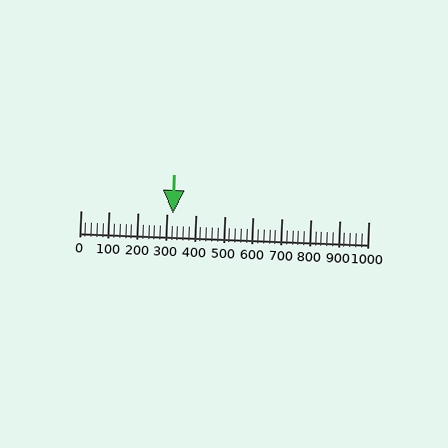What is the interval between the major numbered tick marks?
The major tick marks are spaced 100 units apart.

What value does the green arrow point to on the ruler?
The green arrow points to approximately 320.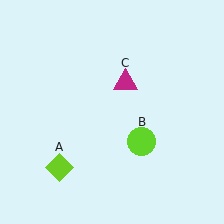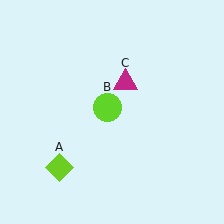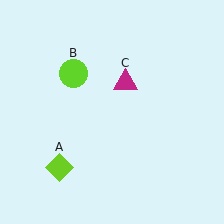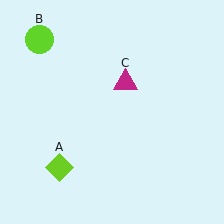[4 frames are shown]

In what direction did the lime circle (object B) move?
The lime circle (object B) moved up and to the left.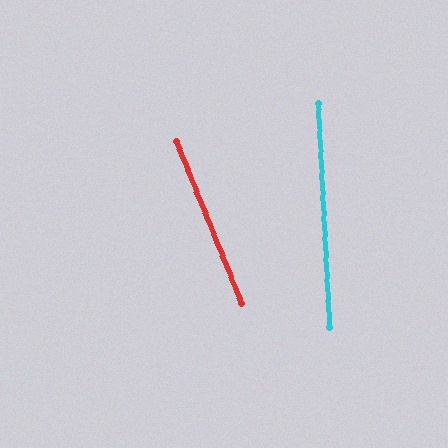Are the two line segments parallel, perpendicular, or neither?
Neither parallel nor perpendicular — they differ by about 19°.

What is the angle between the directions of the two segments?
Approximately 19 degrees.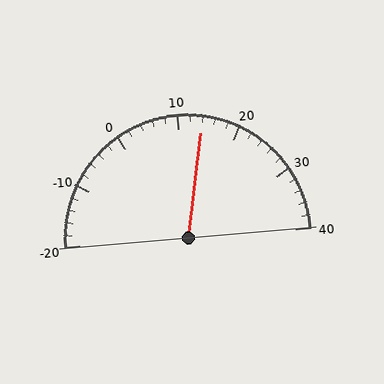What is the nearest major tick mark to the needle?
The nearest major tick mark is 10.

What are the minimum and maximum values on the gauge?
The gauge ranges from -20 to 40.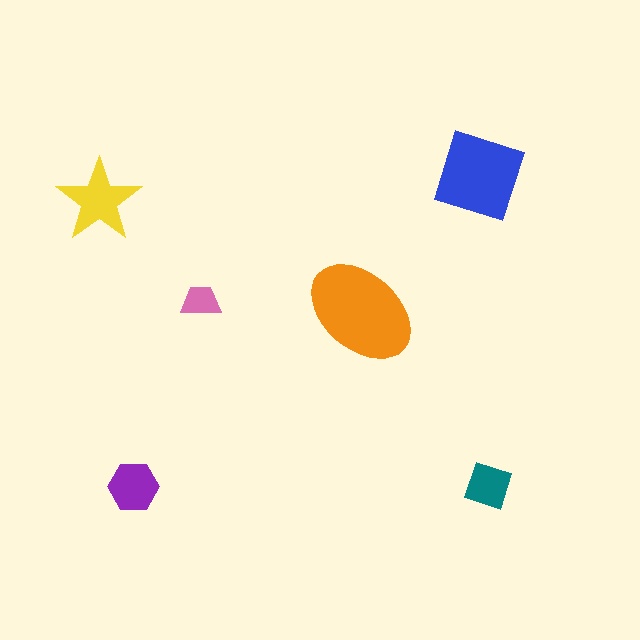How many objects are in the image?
There are 6 objects in the image.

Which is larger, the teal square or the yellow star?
The yellow star.